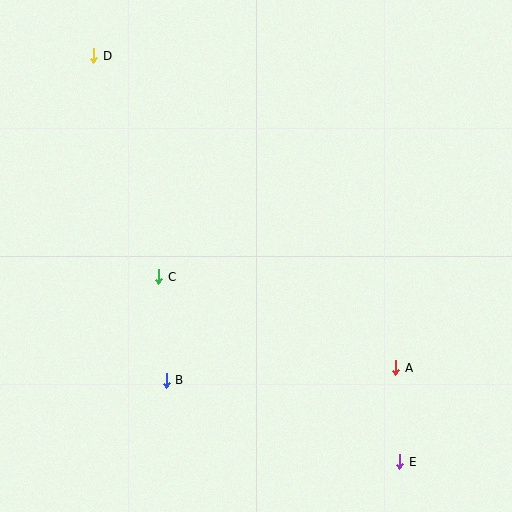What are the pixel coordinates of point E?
Point E is at (400, 462).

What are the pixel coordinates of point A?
Point A is at (396, 368).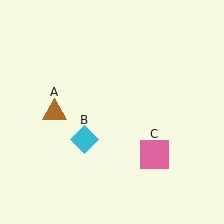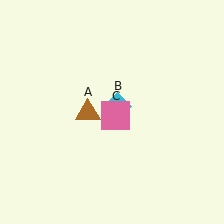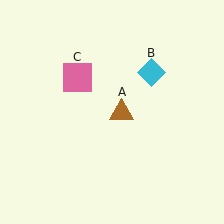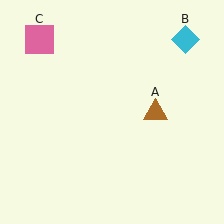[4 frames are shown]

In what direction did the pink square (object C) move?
The pink square (object C) moved up and to the left.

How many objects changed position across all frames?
3 objects changed position: brown triangle (object A), cyan diamond (object B), pink square (object C).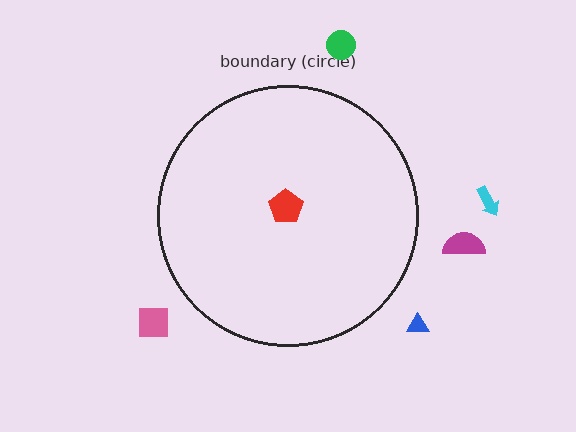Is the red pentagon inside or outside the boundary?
Inside.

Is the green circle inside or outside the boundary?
Outside.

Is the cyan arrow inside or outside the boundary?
Outside.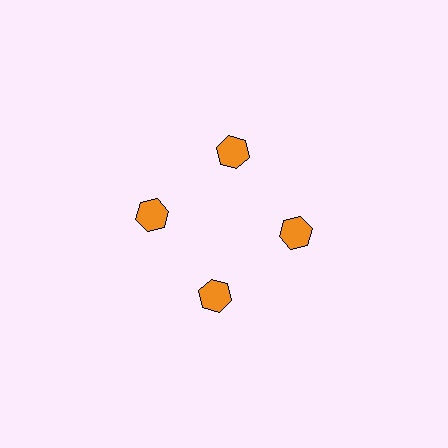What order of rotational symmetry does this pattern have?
This pattern has 4-fold rotational symmetry.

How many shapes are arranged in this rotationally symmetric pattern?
There are 4 shapes, arranged in 4 groups of 1.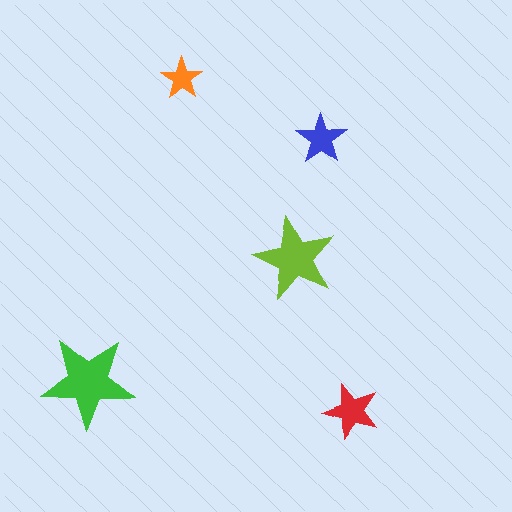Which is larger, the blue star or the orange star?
The blue one.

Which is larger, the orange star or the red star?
The red one.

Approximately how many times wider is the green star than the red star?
About 1.5 times wider.